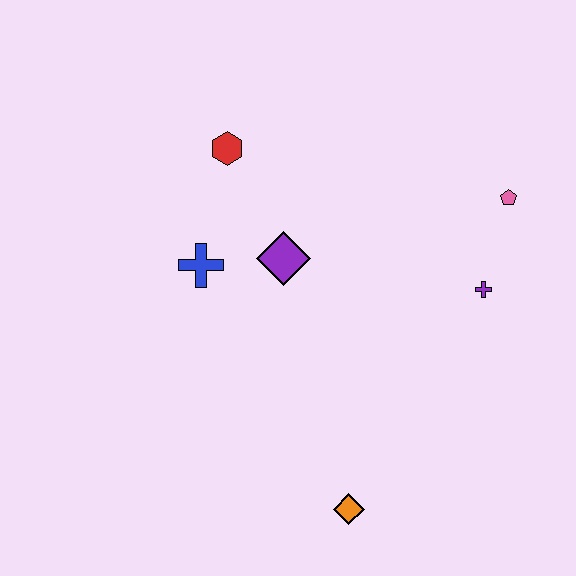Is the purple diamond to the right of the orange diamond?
No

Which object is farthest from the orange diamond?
The red hexagon is farthest from the orange diamond.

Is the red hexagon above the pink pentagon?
Yes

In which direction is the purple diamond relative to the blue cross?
The purple diamond is to the right of the blue cross.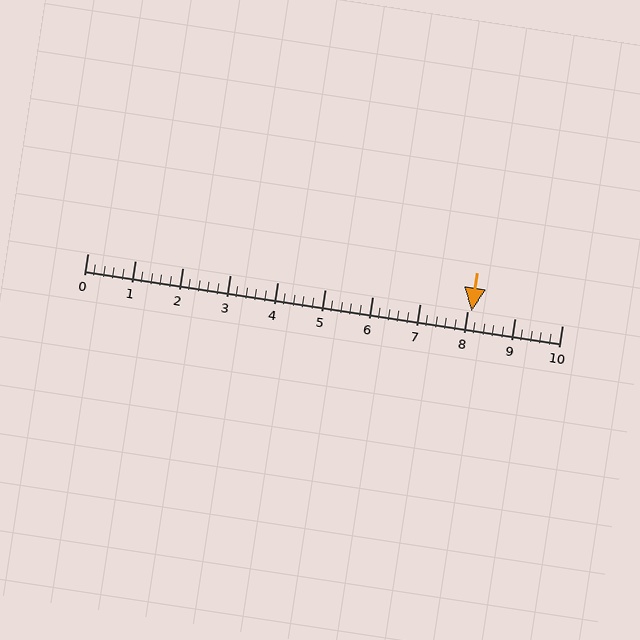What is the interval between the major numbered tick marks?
The major tick marks are spaced 1 units apart.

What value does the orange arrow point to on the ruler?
The orange arrow points to approximately 8.1.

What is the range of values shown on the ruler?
The ruler shows values from 0 to 10.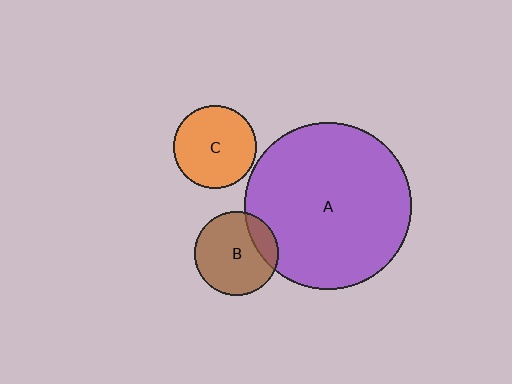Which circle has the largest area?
Circle A (purple).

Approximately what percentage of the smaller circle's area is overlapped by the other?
Approximately 20%.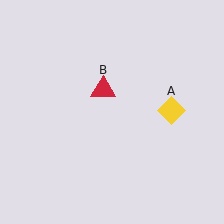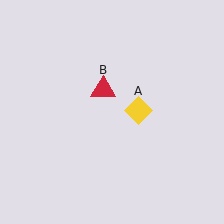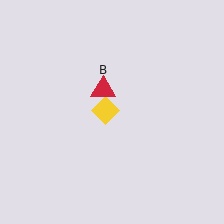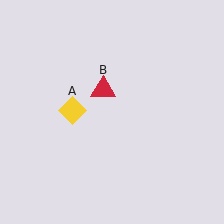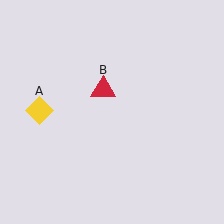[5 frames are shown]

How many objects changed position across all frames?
1 object changed position: yellow diamond (object A).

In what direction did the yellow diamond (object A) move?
The yellow diamond (object A) moved left.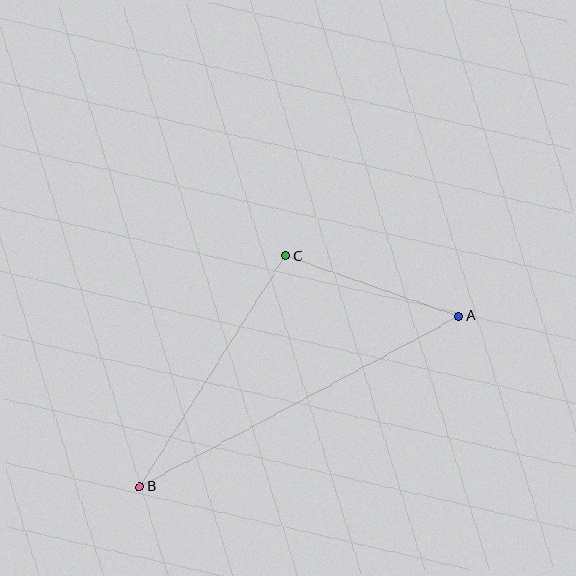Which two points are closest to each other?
Points A and C are closest to each other.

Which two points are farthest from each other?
Points A and B are farthest from each other.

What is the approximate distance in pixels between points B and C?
The distance between B and C is approximately 273 pixels.